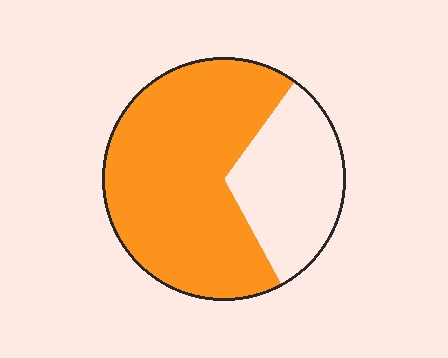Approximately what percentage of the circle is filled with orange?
Approximately 70%.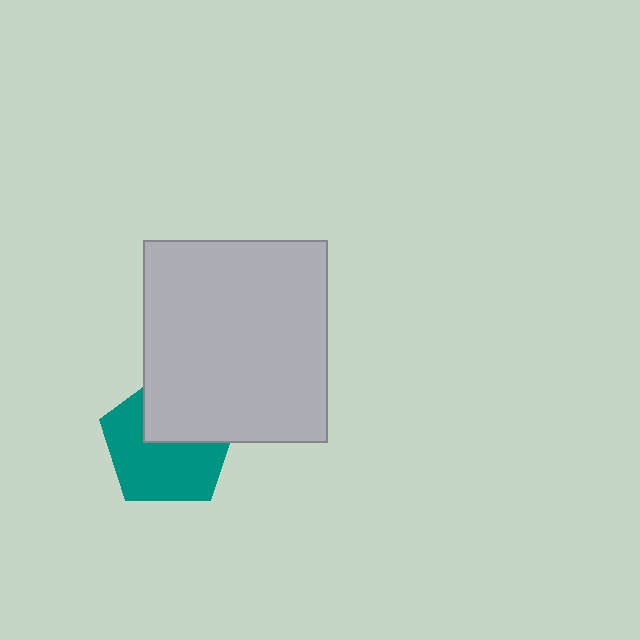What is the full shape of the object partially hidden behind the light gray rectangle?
The partially hidden object is a teal pentagon.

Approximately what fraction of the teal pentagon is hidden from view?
Roughly 39% of the teal pentagon is hidden behind the light gray rectangle.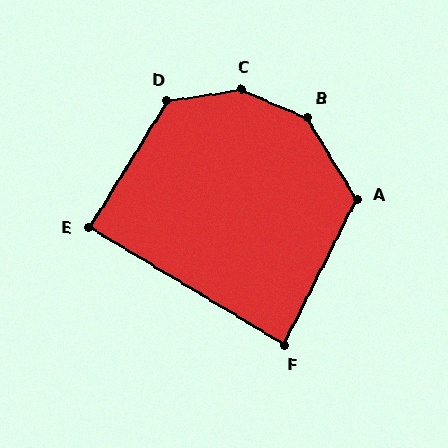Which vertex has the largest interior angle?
C, at approximately 149 degrees.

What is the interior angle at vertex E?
Approximately 89 degrees (approximately right).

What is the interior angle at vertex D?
Approximately 131 degrees (obtuse).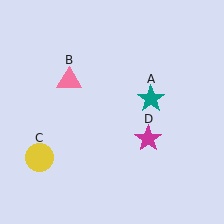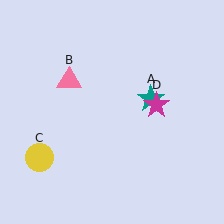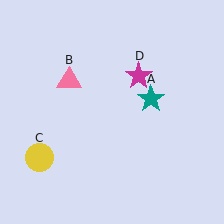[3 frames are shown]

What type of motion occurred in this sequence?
The magenta star (object D) rotated counterclockwise around the center of the scene.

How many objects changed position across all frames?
1 object changed position: magenta star (object D).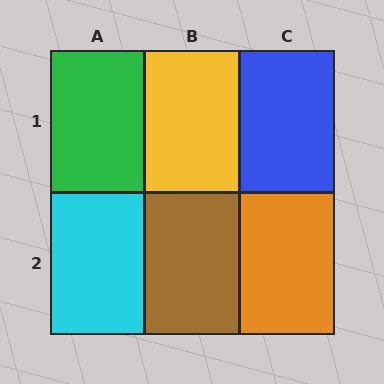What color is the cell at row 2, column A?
Cyan.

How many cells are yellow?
1 cell is yellow.